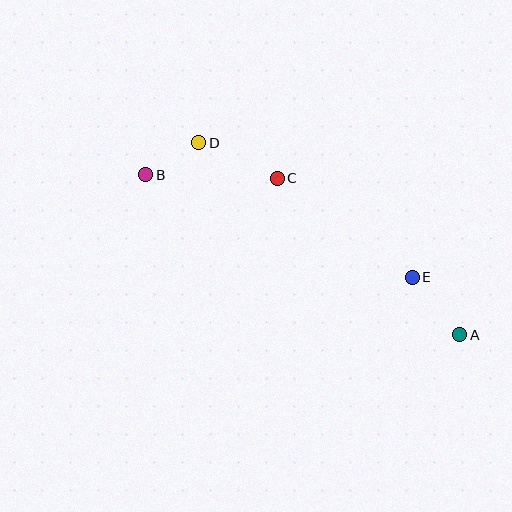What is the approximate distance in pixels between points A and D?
The distance between A and D is approximately 324 pixels.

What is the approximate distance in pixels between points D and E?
The distance between D and E is approximately 253 pixels.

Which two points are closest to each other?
Points B and D are closest to each other.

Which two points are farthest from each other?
Points A and B are farthest from each other.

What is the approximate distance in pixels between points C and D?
The distance between C and D is approximately 86 pixels.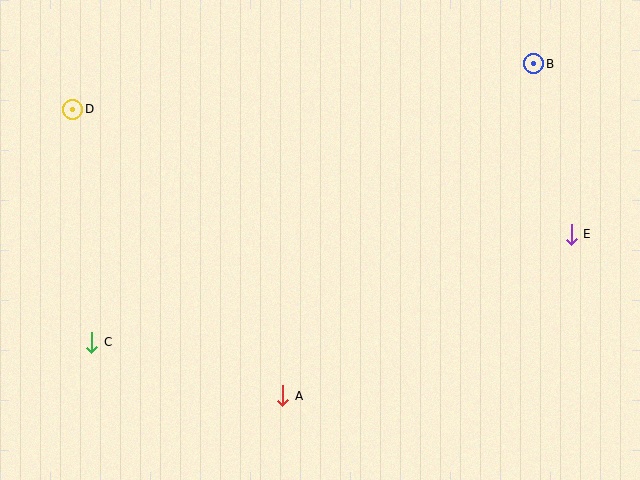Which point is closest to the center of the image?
Point A at (283, 396) is closest to the center.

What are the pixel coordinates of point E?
Point E is at (571, 234).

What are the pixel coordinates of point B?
Point B is at (534, 64).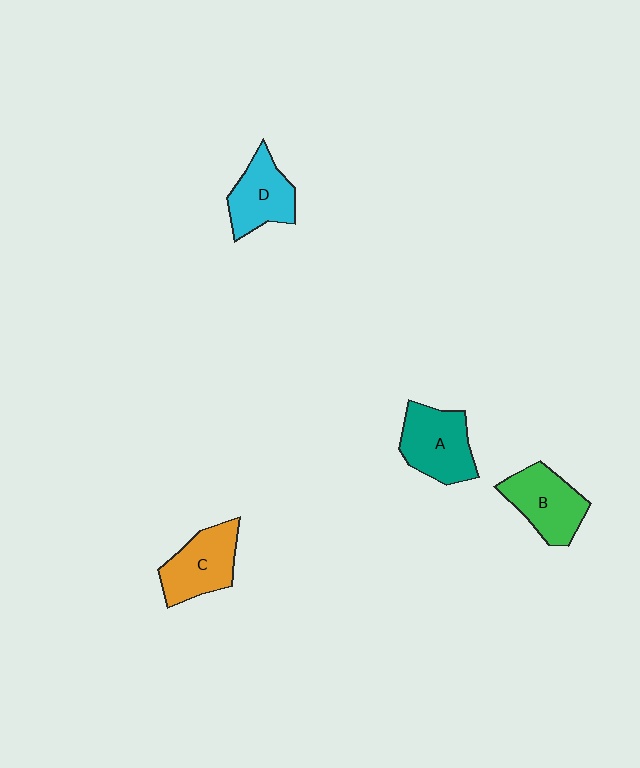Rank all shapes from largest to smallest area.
From largest to smallest: A (teal), B (green), C (orange), D (cyan).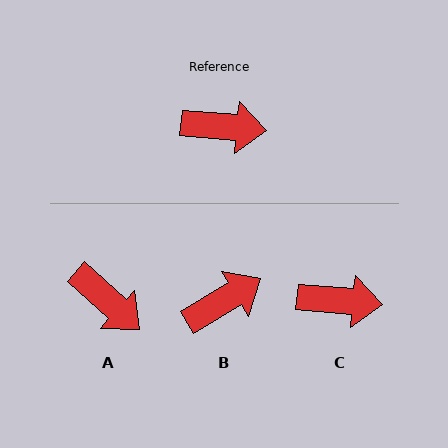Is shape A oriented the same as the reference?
No, it is off by about 38 degrees.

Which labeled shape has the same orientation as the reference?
C.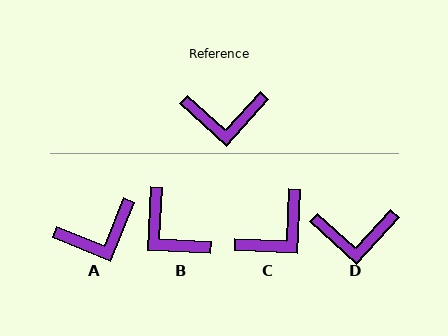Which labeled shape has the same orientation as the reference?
D.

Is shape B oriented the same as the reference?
No, it is off by about 50 degrees.